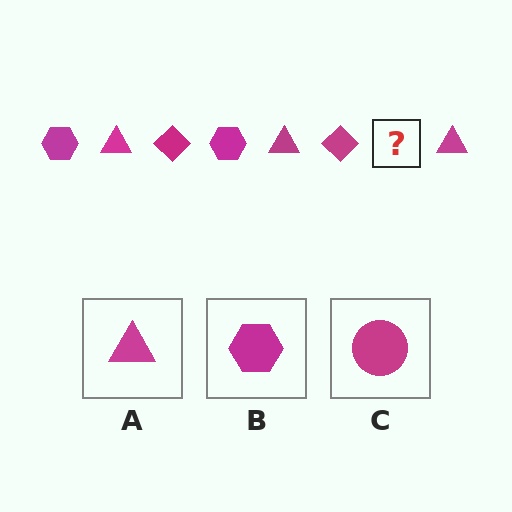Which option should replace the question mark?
Option B.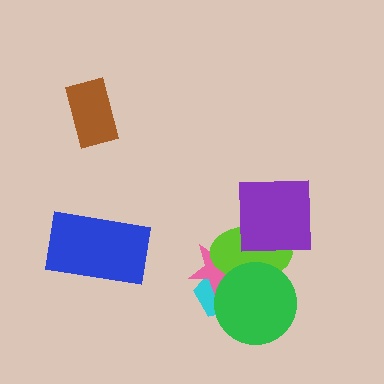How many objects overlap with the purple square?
1 object overlaps with the purple square.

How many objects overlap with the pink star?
3 objects overlap with the pink star.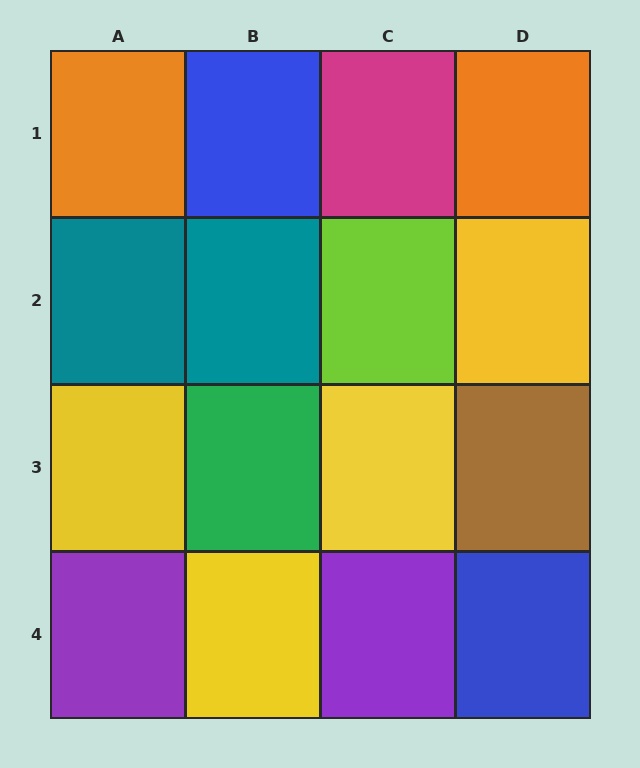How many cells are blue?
2 cells are blue.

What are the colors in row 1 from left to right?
Orange, blue, magenta, orange.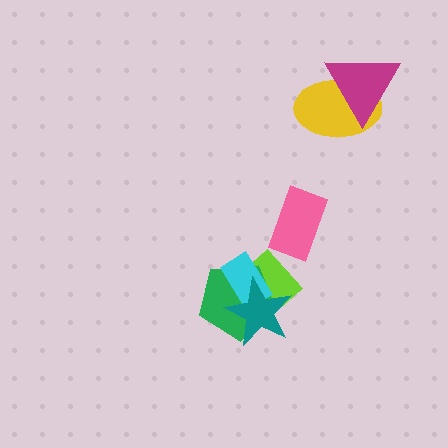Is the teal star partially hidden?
No, no other shape covers it.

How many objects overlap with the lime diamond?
3 objects overlap with the lime diamond.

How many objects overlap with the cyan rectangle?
3 objects overlap with the cyan rectangle.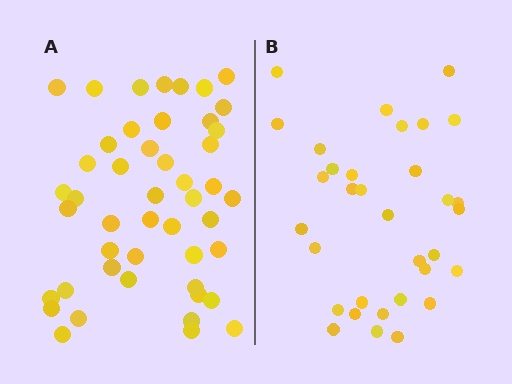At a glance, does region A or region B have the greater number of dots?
Region A (the left region) has more dots.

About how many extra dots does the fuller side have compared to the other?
Region A has approximately 15 more dots than region B.